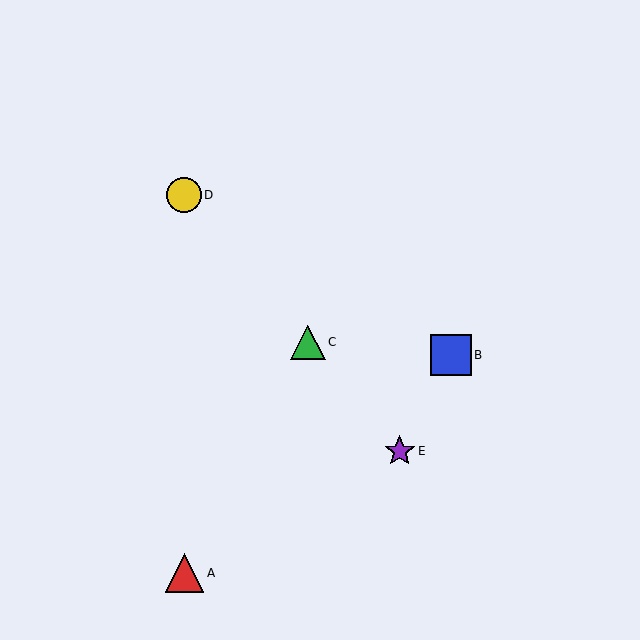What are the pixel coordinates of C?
Object C is at (308, 342).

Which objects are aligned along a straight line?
Objects C, D, E are aligned along a straight line.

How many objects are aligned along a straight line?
3 objects (C, D, E) are aligned along a straight line.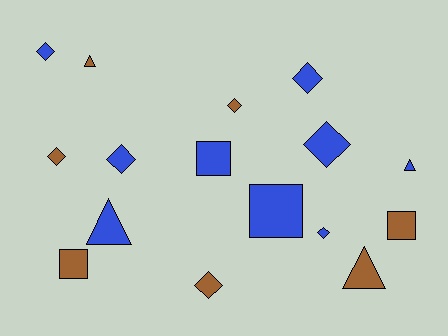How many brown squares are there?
There are 2 brown squares.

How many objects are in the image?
There are 16 objects.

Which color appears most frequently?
Blue, with 9 objects.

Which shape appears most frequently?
Diamond, with 8 objects.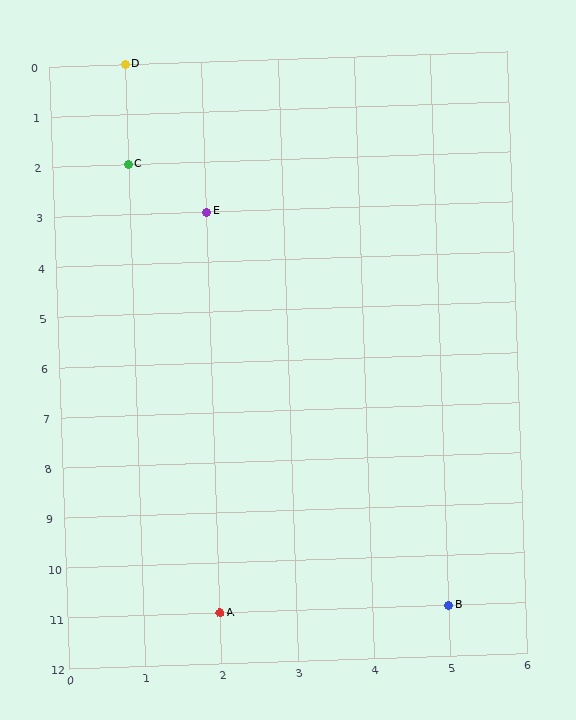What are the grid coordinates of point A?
Point A is at grid coordinates (2, 11).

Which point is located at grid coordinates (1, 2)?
Point C is at (1, 2).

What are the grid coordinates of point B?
Point B is at grid coordinates (5, 11).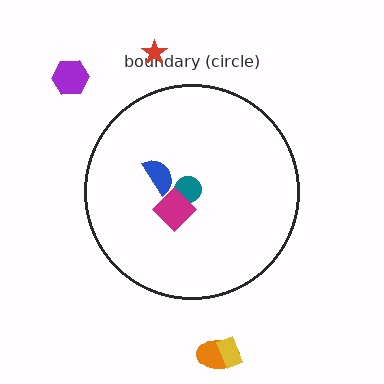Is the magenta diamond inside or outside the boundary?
Inside.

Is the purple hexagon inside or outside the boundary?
Outside.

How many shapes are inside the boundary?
3 inside, 4 outside.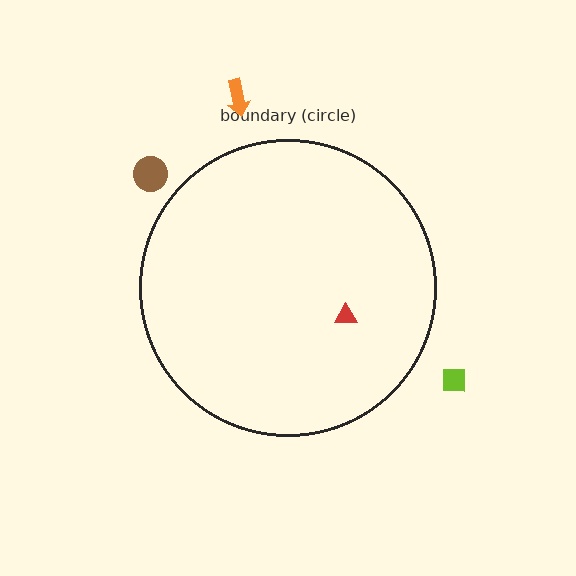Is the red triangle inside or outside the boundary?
Inside.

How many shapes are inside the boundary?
1 inside, 3 outside.